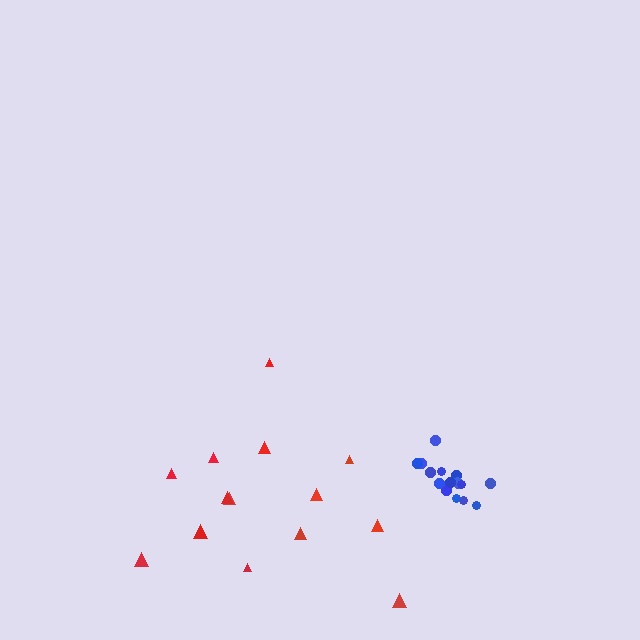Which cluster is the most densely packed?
Blue.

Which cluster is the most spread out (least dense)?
Red.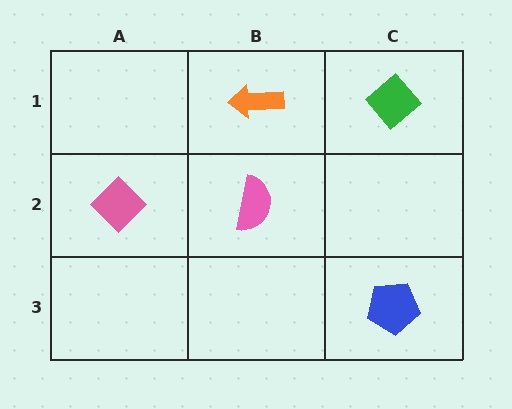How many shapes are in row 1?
2 shapes.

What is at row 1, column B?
An orange arrow.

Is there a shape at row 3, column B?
No, that cell is empty.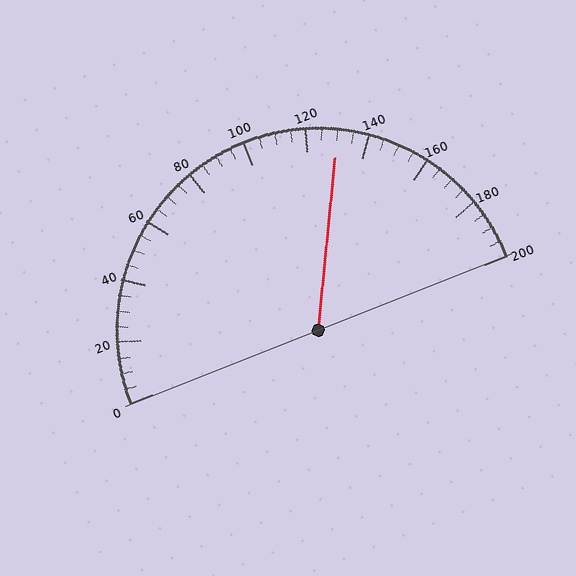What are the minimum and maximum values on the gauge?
The gauge ranges from 0 to 200.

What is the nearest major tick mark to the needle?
The nearest major tick mark is 120.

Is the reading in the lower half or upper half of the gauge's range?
The reading is in the upper half of the range (0 to 200).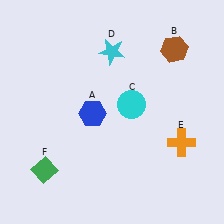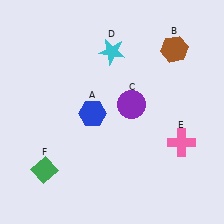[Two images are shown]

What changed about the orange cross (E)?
In Image 1, E is orange. In Image 2, it changed to pink.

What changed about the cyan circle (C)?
In Image 1, C is cyan. In Image 2, it changed to purple.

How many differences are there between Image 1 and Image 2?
There are 2 differences between the two images.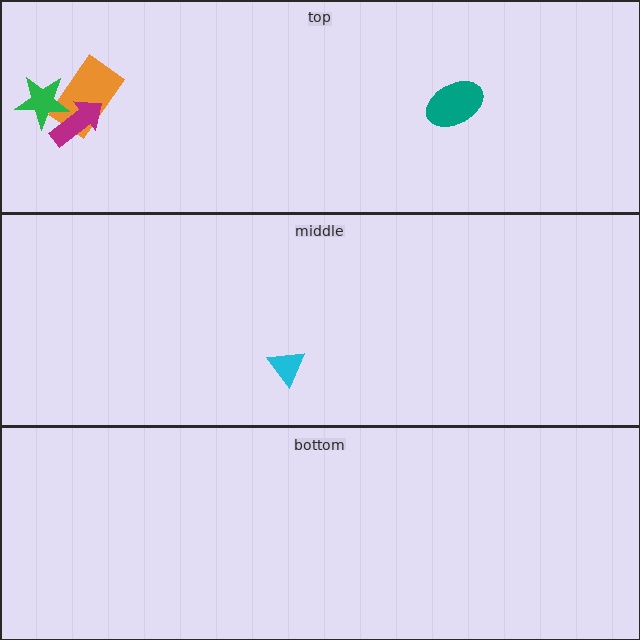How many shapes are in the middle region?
1.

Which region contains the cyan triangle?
The middle region.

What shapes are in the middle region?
The cyan triangle.